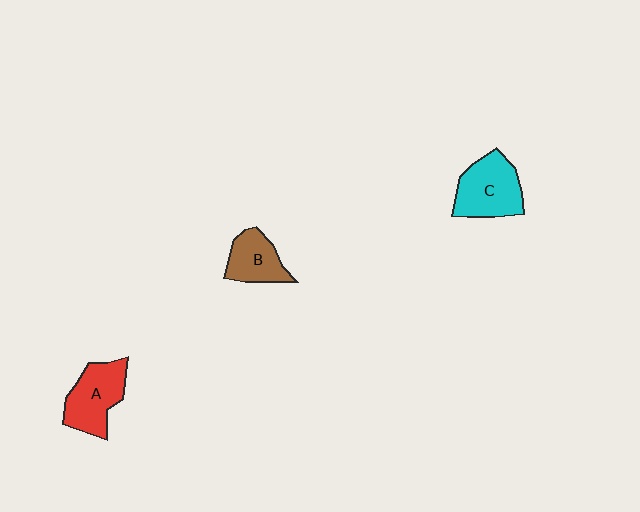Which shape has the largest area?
Shape C (cyan).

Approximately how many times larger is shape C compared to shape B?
Approximately 1.4 times.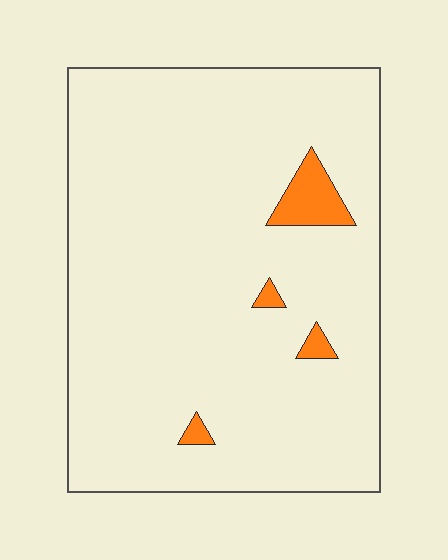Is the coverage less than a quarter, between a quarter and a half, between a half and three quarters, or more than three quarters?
Less than a quarter.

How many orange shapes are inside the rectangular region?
4.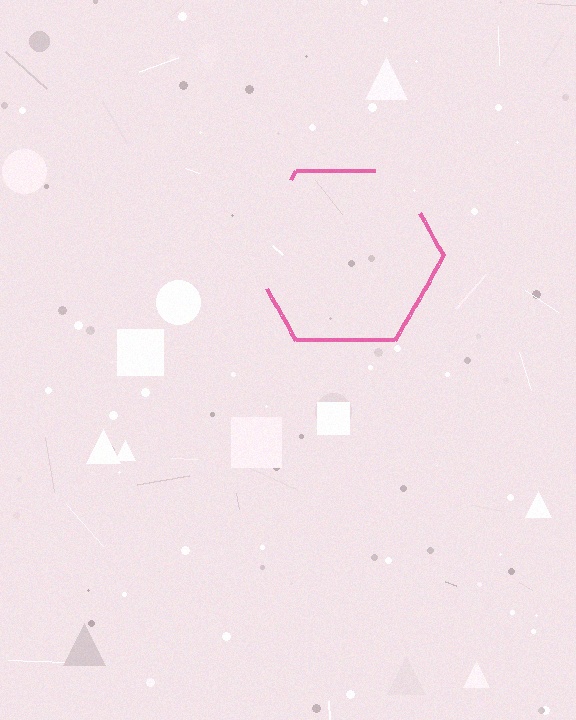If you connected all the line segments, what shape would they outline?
They would outline a hexagon.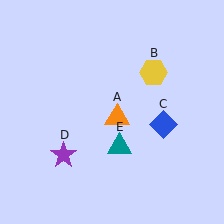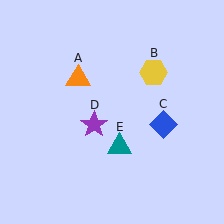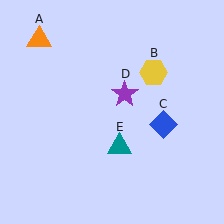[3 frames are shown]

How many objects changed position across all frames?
2 objects changed position: orange triangle (object A), purple star (object D).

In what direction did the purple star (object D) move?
The purple star (object D) moved up and to the right.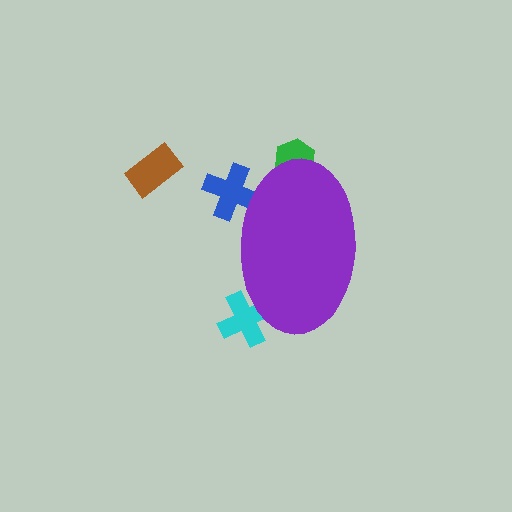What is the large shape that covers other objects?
A purple ellipse.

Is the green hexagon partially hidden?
Yes, the green hexagon is partially hidden behind the purple ellipse.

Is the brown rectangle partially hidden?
No, the brown rectangle is fully visible.